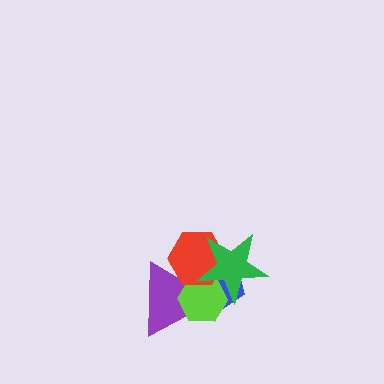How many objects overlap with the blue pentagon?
4 objects overlap with the blue pentagon.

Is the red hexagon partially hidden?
Yes, it is partially covered by another shape.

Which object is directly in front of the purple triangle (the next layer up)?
The lime hexagon is directly in front of the purple triangle.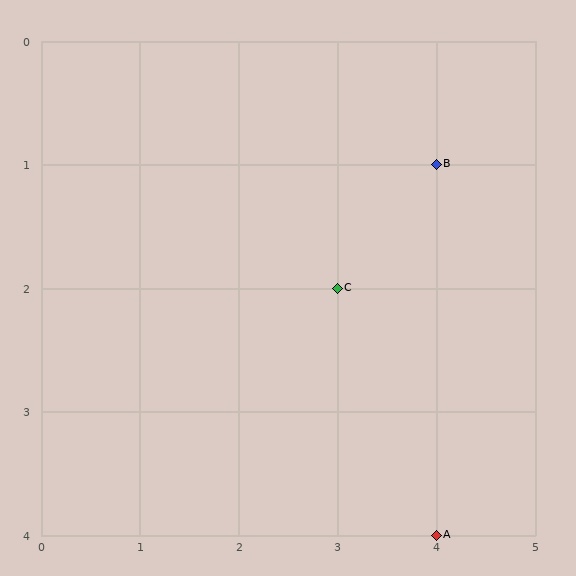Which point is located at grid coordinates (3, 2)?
Point C is at (3, 2).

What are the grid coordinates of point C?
Point C is at grid coordinates (3, 2).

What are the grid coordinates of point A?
Point A is at grid coordinates (4, 4).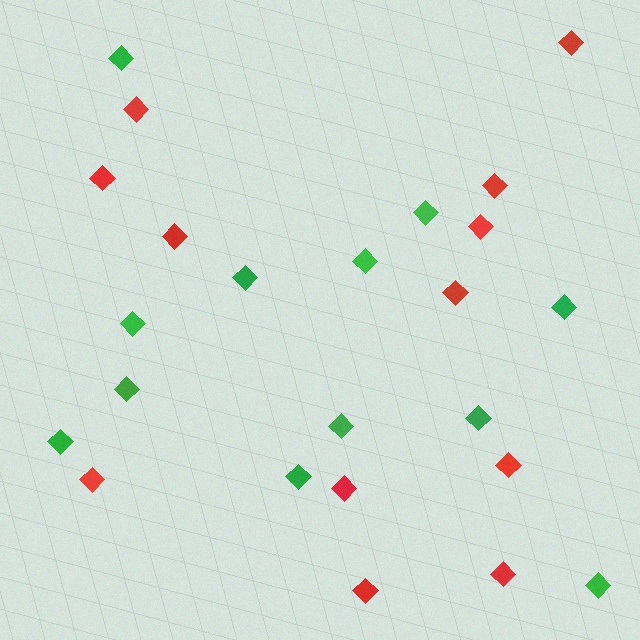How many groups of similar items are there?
There are 2 groups: one group of red diamonds (12) and one group of green diamonds (12).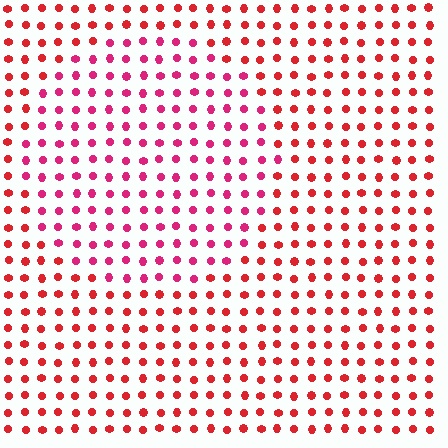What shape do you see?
I see a circle.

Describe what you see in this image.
The image is filled with small red elements in a uniform arrangement. A circle-shaped region is visible where the elements are tinted to a slightly different hue, forming a subtle color boundary.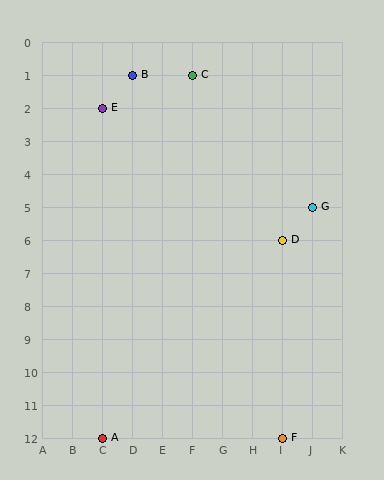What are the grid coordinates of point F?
Point F is at grid coordinates (I, 12).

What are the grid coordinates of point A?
Point A is at grid coordinates (C, 12).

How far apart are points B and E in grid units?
Points B and E are 1 column and 1 row apart (about 1.4 grid units diagonally).